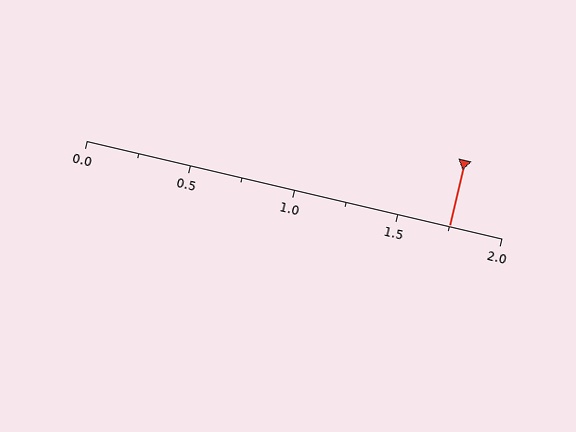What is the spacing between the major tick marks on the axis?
The major ticks are spaced 0.5 apart.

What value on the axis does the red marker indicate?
The marker indicates approximately 1.75.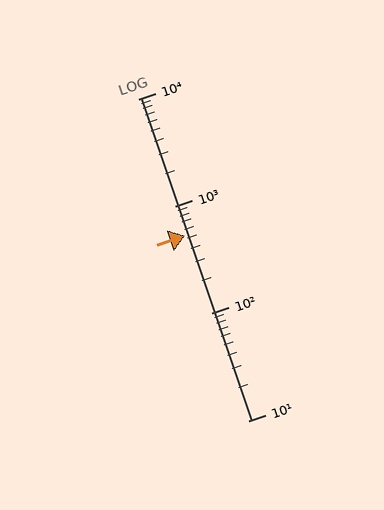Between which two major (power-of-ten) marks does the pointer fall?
The pointer is between 100 and 1000.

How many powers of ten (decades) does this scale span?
The scale spans 3 decades, from 10 to 10000.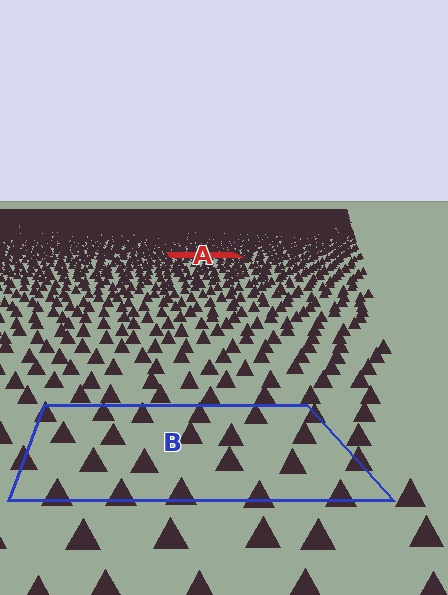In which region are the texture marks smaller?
The texture marks are smaller in region A, because it is farther away.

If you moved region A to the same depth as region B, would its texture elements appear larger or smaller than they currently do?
They would appear larger. At a closer depth, the same texture elements are projected at a bigger on-screen size.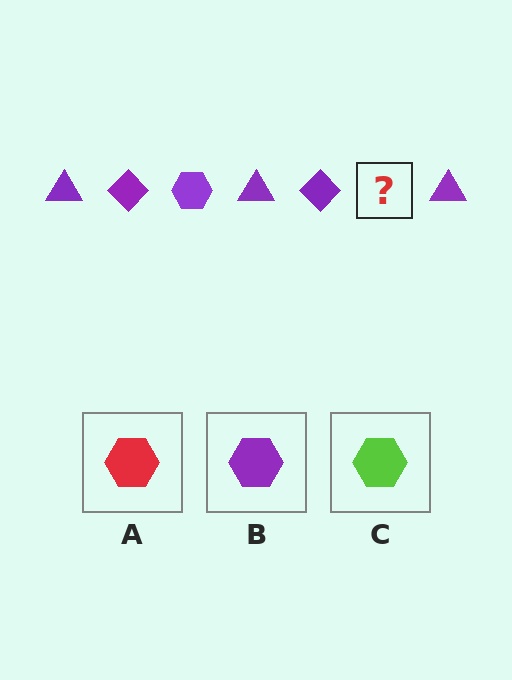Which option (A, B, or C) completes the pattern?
B.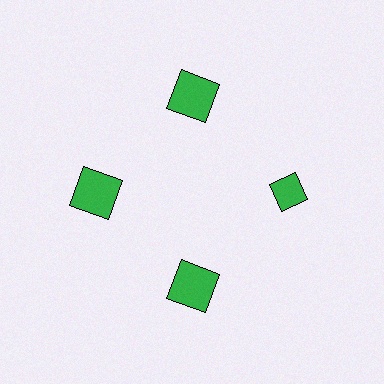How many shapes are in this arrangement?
There are 4 shapes arranged in a ring pattern.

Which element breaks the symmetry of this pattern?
The green diamond at roughly the 3 o'clock position breaks the symmetry. All other shapes are green squares.